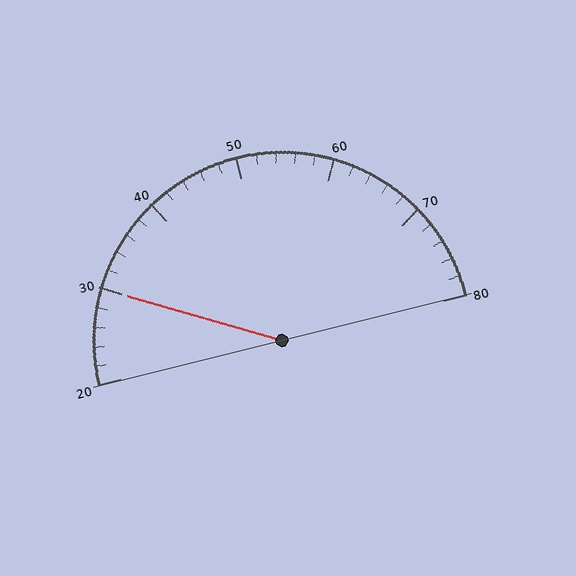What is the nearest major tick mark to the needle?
The nearest major tick mark is 30.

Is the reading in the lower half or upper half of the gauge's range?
The reading is in the lower half of the range (20 to 80).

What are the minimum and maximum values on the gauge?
The gauge ranges from 20 to 80.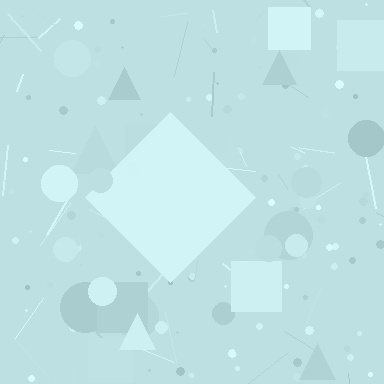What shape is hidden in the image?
A diamond is hidden in the image.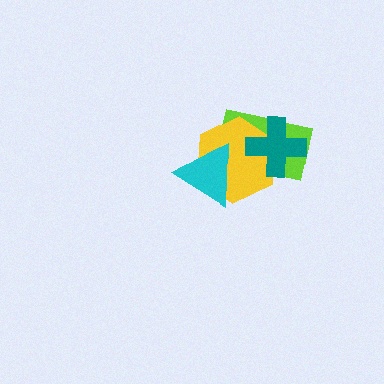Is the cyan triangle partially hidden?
No, no other shape covers it.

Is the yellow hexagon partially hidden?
Yes, it is partially covered by another shape.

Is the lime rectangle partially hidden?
Yes, it is partially covered by another shape.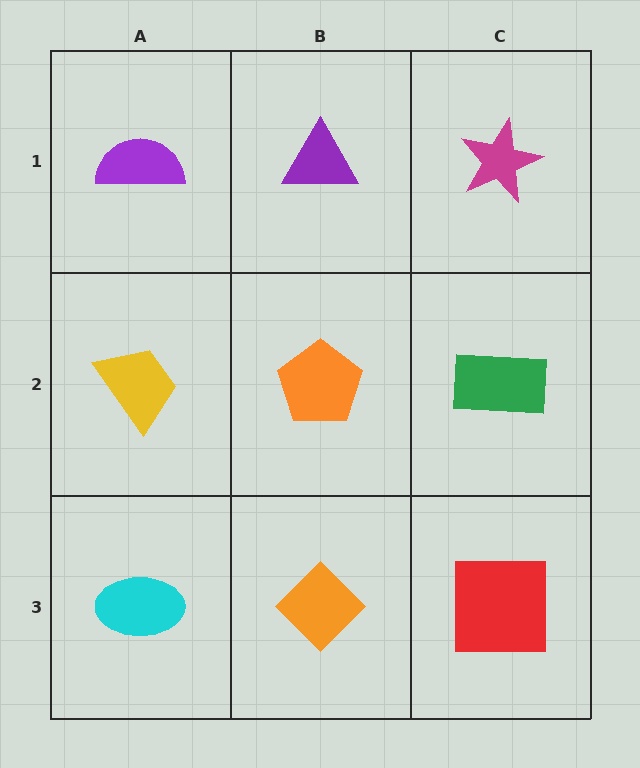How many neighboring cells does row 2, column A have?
3.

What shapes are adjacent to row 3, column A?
A yellow trapezoid (row 2, column A), an orange diamond (row 3, column B).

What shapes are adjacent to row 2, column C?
A magenta star (row 1, column C), a red square (row 3, column C), an orange pentagon (row 2, column B).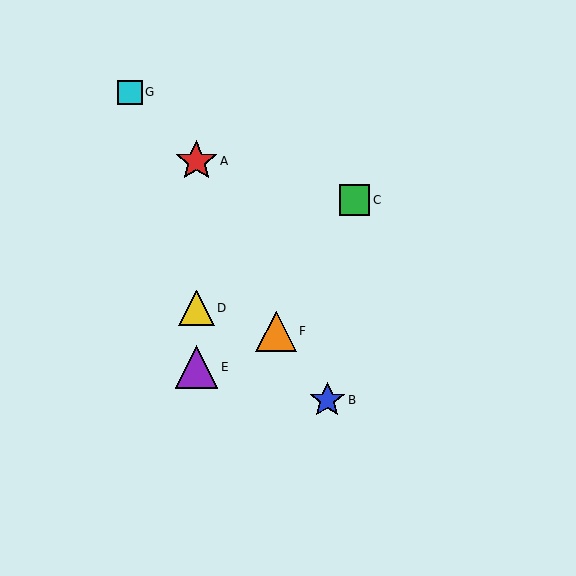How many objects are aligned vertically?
3 objects (A, D, E) are aligned vertically.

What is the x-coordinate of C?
Object C is at x≈354.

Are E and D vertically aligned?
Yes, both are at x≈196.